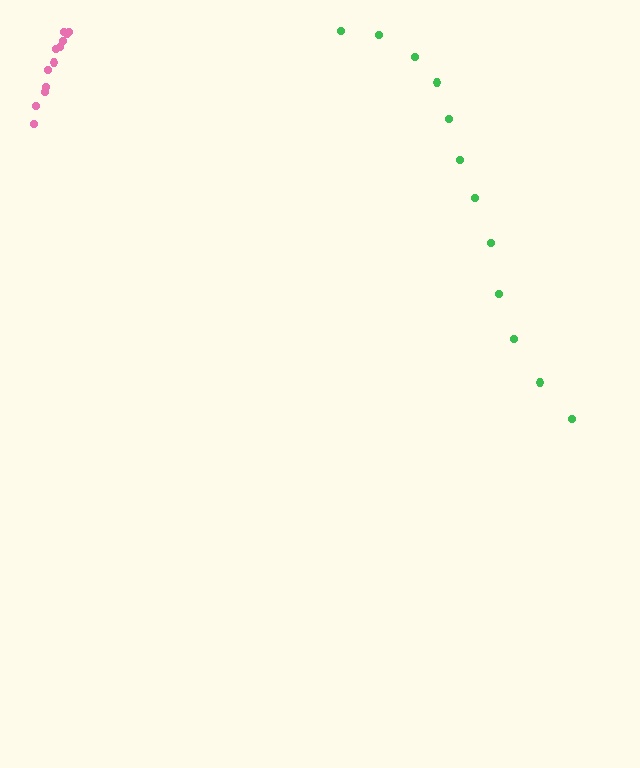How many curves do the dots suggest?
There are 2 distinct paths.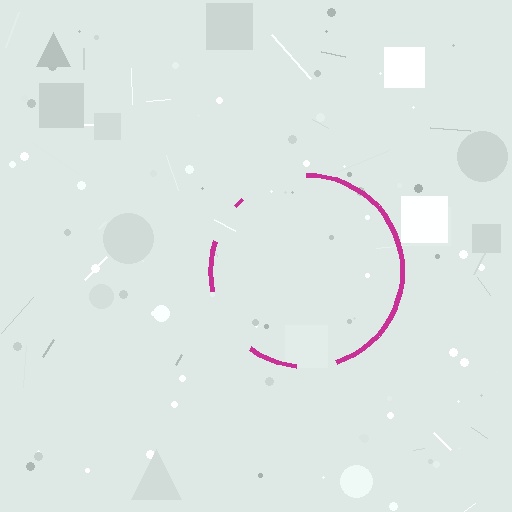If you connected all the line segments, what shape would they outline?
They would outline a circle.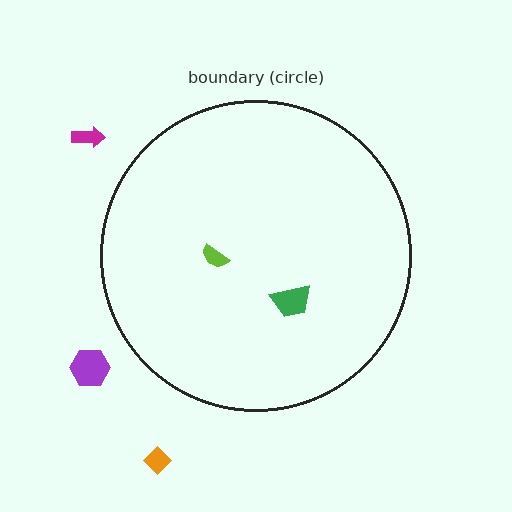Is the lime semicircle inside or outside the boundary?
Inside.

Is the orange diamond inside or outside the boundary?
Outside.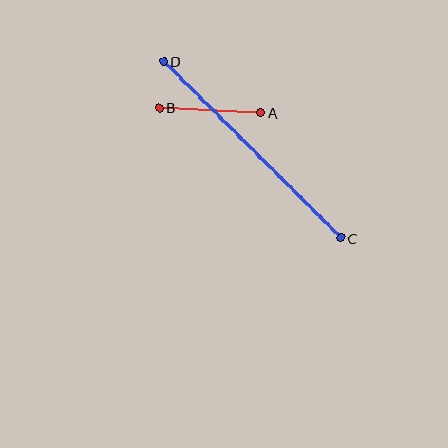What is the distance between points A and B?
The distance is approximately 102 pixels.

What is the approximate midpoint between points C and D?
The midpoint is at approximately (252, 149) pixels.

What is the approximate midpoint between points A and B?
The midpoint is at approximately (210, 110) pixels.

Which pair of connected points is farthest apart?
Points C and D are farthest apart.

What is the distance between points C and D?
The distance is approximately 250 pixels.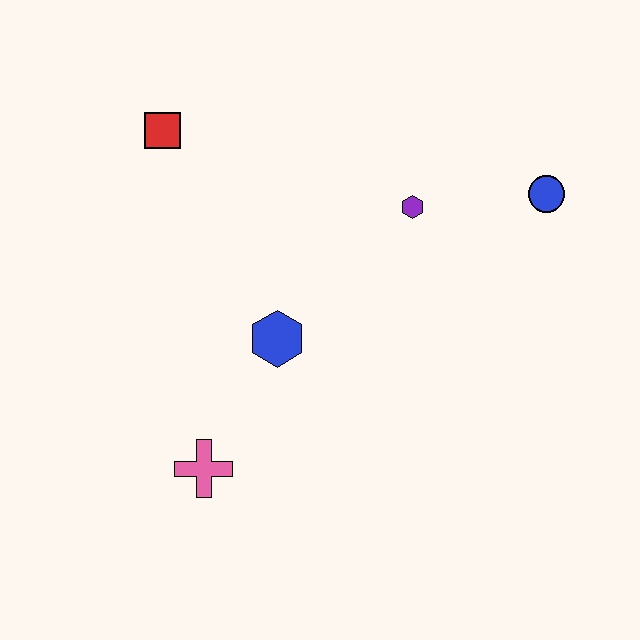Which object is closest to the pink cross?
The blue hexagon is closest to the pink cross.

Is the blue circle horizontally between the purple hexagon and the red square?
No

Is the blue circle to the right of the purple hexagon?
Yes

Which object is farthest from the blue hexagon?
The blue circle is farthest from the blue hexagon.